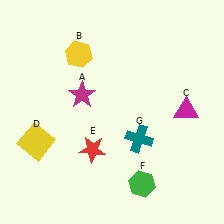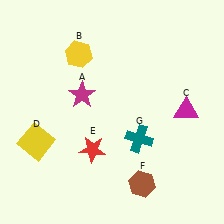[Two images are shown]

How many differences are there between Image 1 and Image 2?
There is 1 difference between the two images.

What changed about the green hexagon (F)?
In Image 1, F is green. In Image 2, it changed to brown.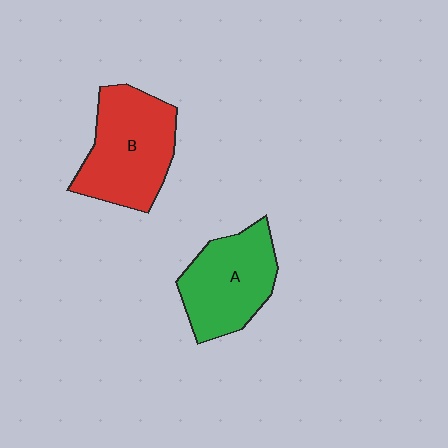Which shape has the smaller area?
Shape A (green).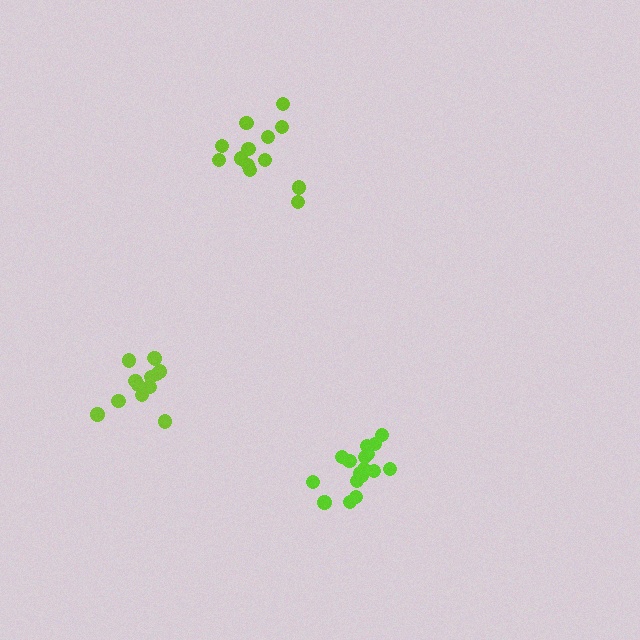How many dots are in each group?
Group 1: 17 dots, Group 2: 13 dots, Group 3: 13 dots (43 total).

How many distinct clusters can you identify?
There are 3 distinct clusters.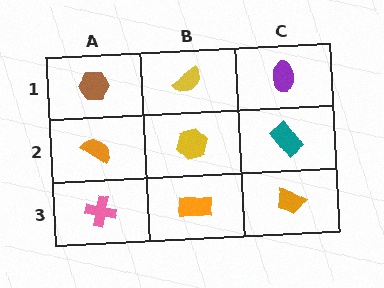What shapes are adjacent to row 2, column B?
A yellow semicircle (row 1, column B), an orange rectangle (row 3, column B), an orange semicircle (row 2, column A), a teal rectangle (row 2, column C).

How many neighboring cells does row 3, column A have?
2.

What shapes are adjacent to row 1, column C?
A teal rectangle (row 2, column C), a yellow semicircle (row 1, column B).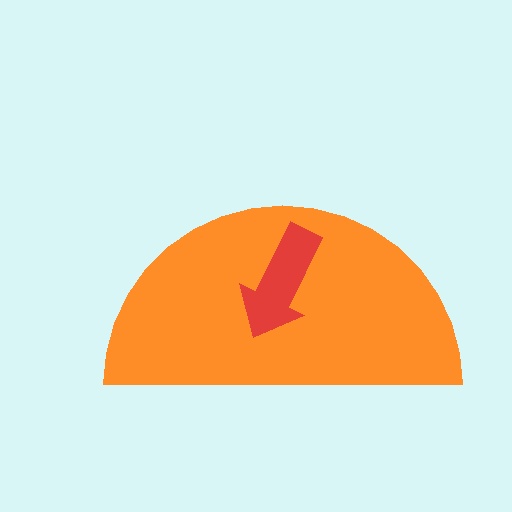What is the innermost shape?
The red arrow.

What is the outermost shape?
The orange semicircle.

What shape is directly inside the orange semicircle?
The red arrow.